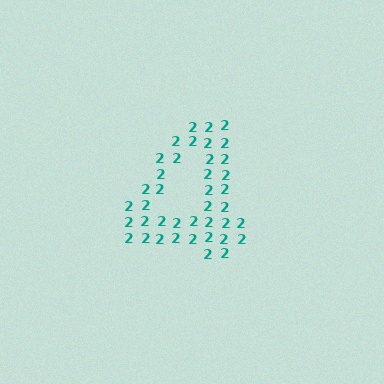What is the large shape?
The large shape is the digit 4.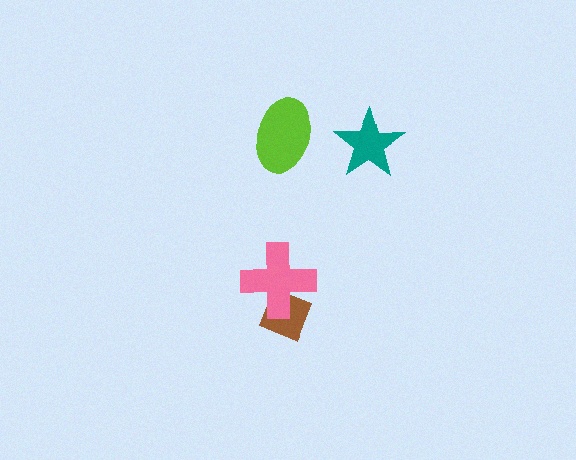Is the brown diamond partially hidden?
Yes, it is partially covered by another shape.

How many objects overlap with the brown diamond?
1 object overlaps with the brown diamond.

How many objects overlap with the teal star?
0 objects overlap with the teal star.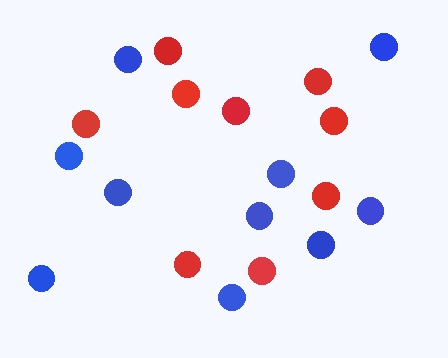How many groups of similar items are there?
There are 2 groups: one group of red circles (9) and one group of blue circles (10).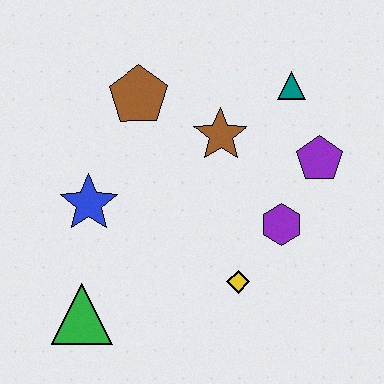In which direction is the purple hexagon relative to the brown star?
The purple hexagon is below the brown star.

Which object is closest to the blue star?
The green triangle is closest to the blue star.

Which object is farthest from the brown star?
The green triangle is farthest from the brown star.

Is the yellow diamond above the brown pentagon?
No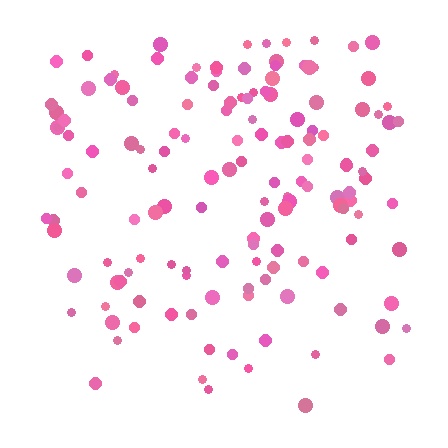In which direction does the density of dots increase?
From bottom to top, with the top side densest.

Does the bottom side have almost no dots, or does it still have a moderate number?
Still a moderate number, just noticeably fewer than the top.